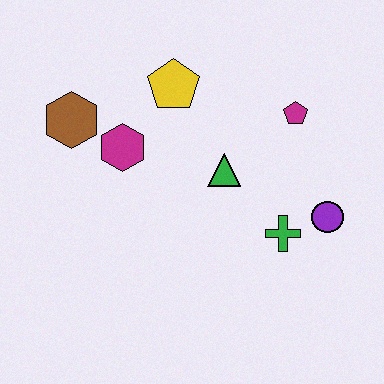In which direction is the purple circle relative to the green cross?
The purple circle is to the right of the green cross.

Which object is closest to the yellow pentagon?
The magenta hexagon is closest to the yellow pentagon.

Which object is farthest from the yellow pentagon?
The purple circle is farthest from the yellow pentagon.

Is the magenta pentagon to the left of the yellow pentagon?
No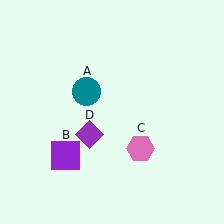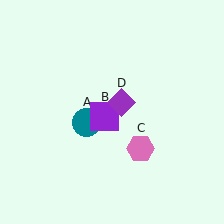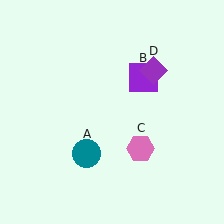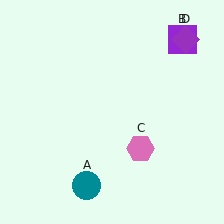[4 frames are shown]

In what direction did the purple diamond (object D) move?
The purple diamond (object D) moved up and to the right.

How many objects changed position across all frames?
3 objects changed position: teal circle (object A), purple square (object B), purple diamond (object D).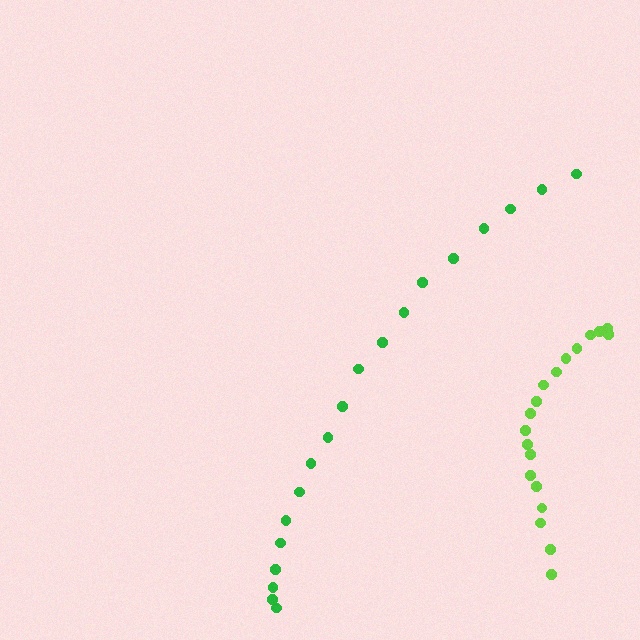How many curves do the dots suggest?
There are 2 distinct paths.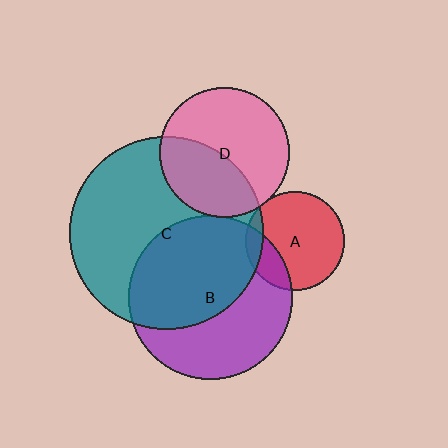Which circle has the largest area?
Circle C (teal).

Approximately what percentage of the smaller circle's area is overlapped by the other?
Approximately 20%.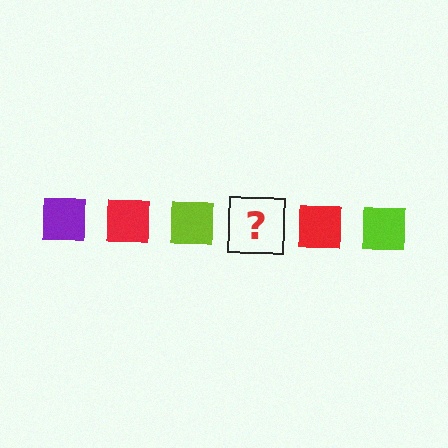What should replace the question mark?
The question mark should be replaced with a purple square.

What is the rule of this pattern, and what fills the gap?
The rule is that the pattern cycles through purple, red, lime squares. The gap should be filled with a purple square.